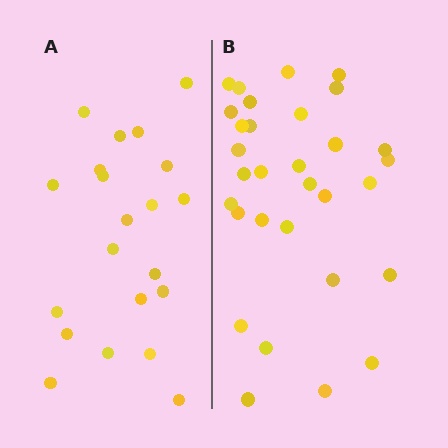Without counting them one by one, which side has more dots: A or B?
Region B (the right region) has more dots.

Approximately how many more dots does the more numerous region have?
Region B has roughly 10 or so more dots than region A.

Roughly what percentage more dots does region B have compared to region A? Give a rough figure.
About 50% more.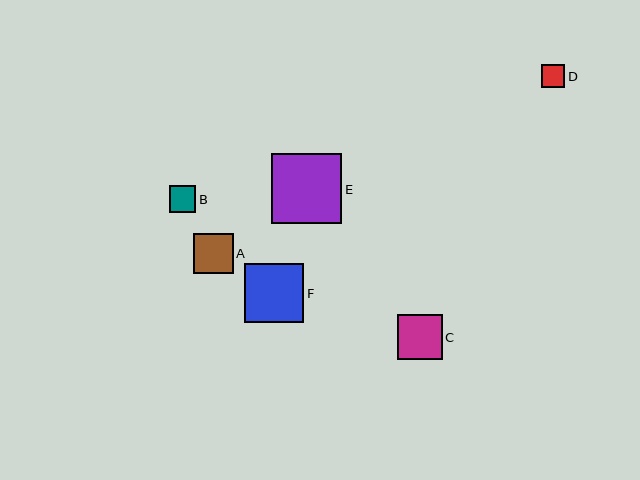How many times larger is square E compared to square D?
Square E is approximately 3.0 times the size of square D.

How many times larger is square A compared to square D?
Square A is approximately 1.7 times the size of square D.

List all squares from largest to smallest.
From largest to smallest: E, F, C, A, B, D.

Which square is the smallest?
Square D is the smallest with a size of approximately 23 pixels.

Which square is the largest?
Square E is the largest with a size of approximately 70 pixels.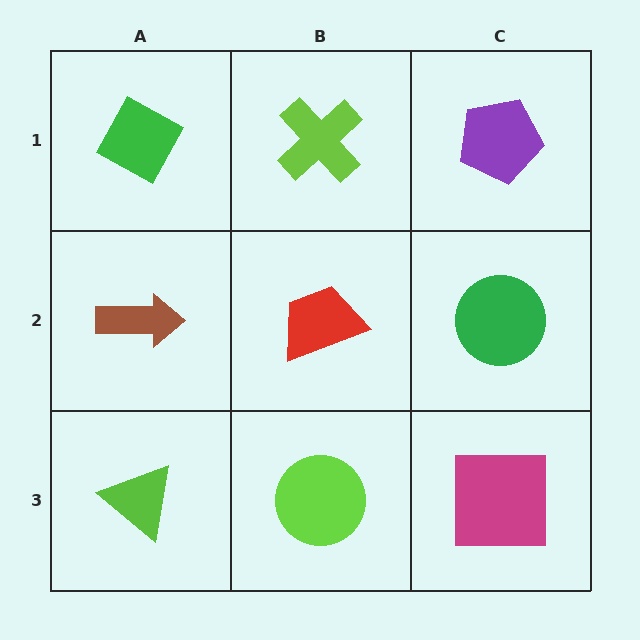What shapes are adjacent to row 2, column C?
A purple pentagon (row 1, column C), a magenta square (row 3, column C), a red trapezoid (row 2, column B).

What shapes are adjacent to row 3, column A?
A brown arrow (row 2, column A), a lime circle (row 3, column B).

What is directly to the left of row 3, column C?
A lime circle.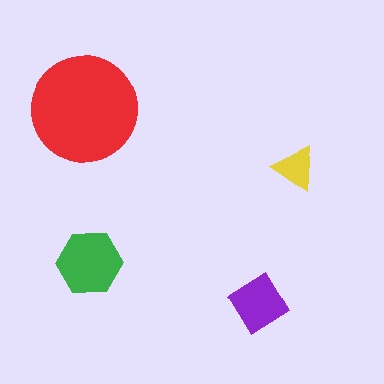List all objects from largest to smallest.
The red circle, the green hexagon, the purple diamond, the yellow triangle.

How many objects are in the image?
There are 4 objects in the image.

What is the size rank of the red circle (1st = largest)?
1st.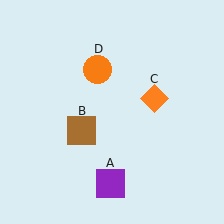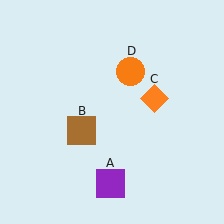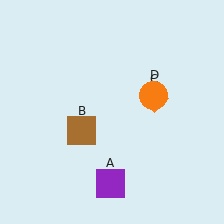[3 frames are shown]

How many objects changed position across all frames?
1 object changed position: orange circle (object D).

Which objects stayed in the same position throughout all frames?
Purple square (object A) and brown square (object B) and orange diamond (object C) remained stationary.